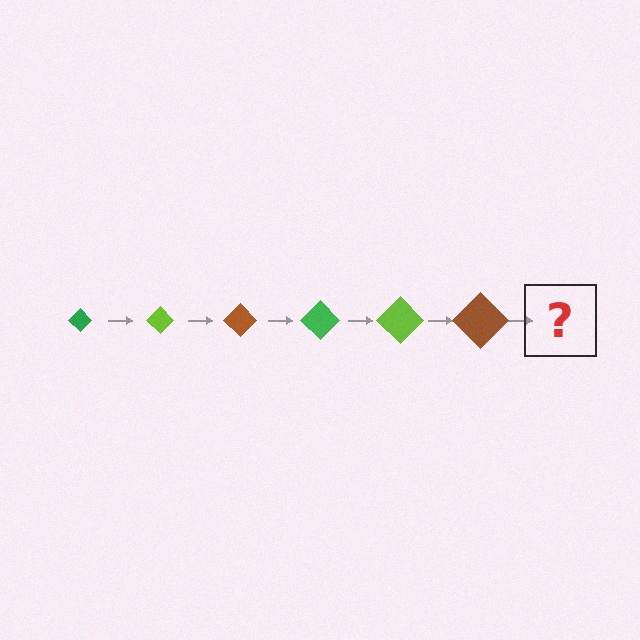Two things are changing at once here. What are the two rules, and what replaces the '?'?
The two rules are that the diamond grows larger each step and the color cycles through green, lime, and brown. The '?' should be a green diamond, larger than the previous one.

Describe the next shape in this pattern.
It should be a green diamond, larger than the previous one.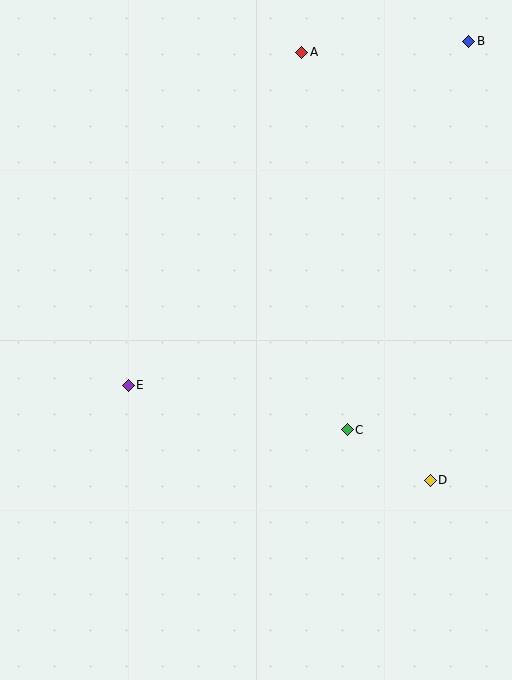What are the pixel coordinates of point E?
Point E is at (128, 385).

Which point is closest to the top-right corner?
Point B is closest to the top-right corner.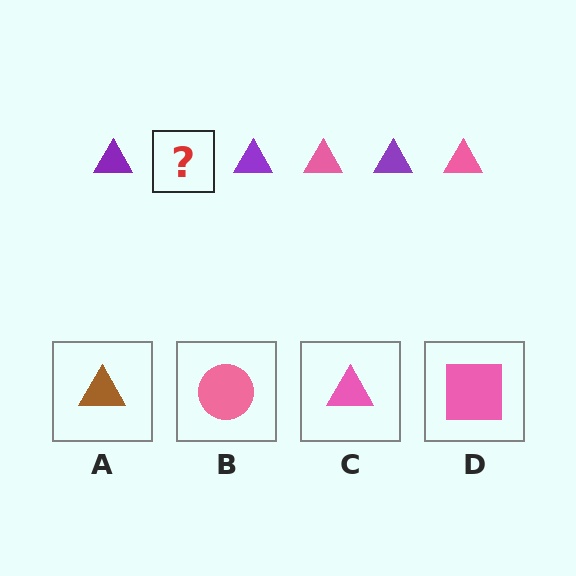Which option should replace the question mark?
Option C.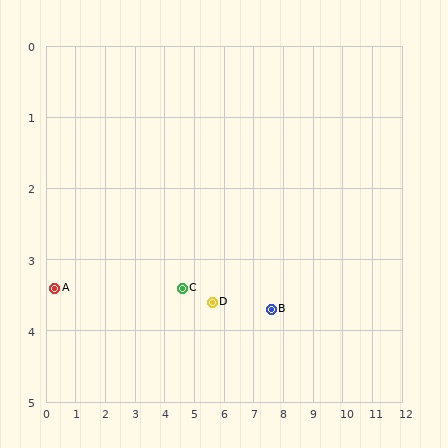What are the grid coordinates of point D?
Point D is at approximately (5.6, 3.6).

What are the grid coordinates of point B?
Point B is at approximately (7.6, 3.7).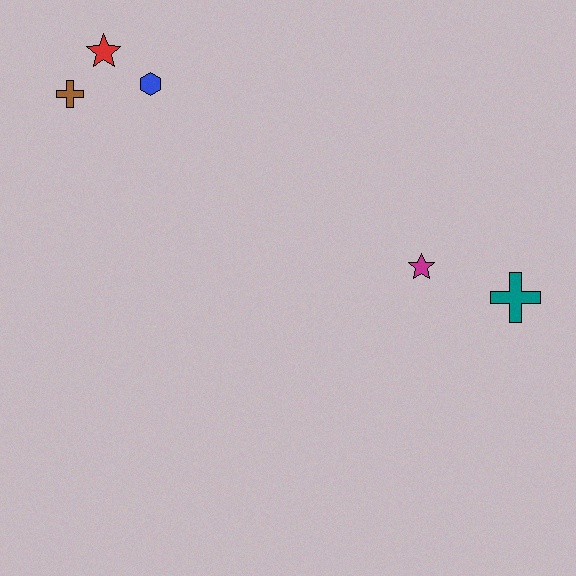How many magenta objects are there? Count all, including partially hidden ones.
There is 1 magenta object.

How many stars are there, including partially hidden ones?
There are 2 stars.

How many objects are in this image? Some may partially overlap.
There are 5 objects.